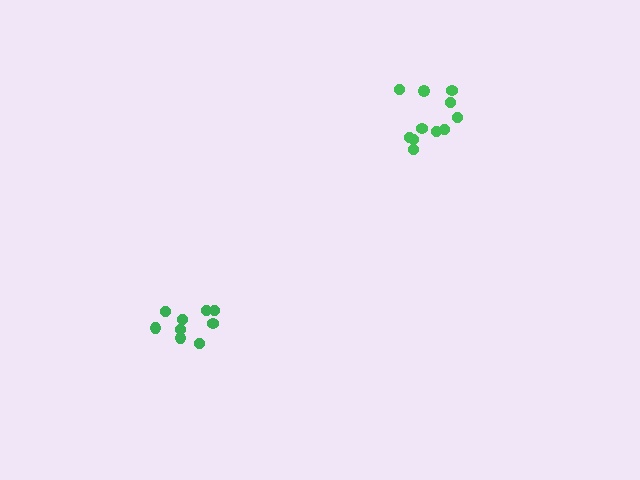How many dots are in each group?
Group 1: 9 dots, Group 2: 11 dots (20 total).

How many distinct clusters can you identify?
There are 2 distinct clusters.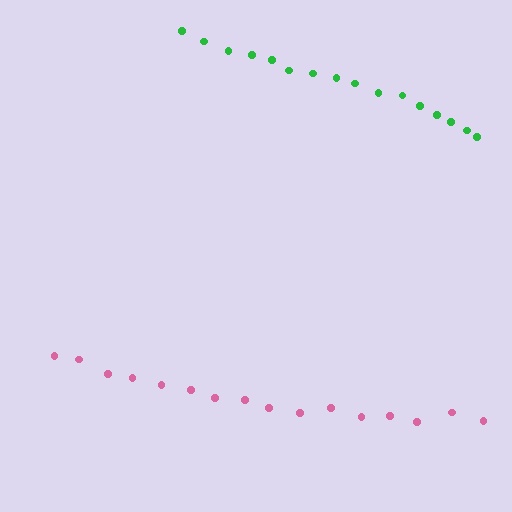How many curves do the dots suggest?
There are 2 distinct paths.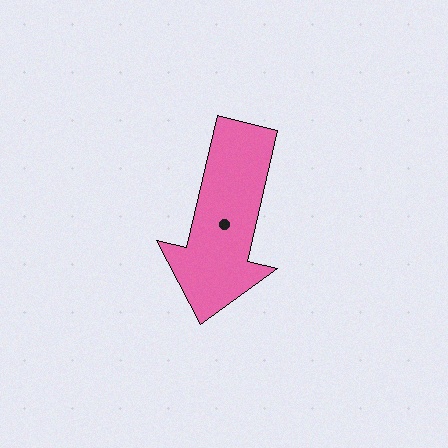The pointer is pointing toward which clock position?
Roughly 6 o'clock.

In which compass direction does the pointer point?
South.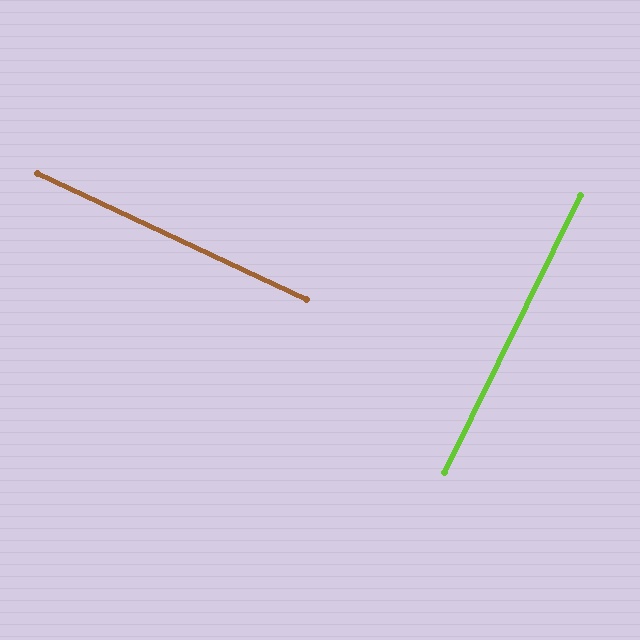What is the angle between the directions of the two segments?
Approximately 89 degrees.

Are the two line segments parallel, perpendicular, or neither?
Perpendicular — they meet at approximately 89°.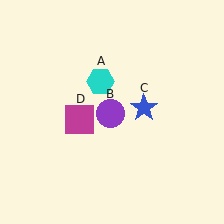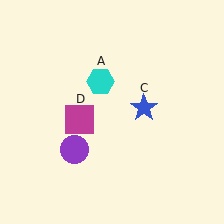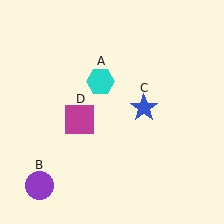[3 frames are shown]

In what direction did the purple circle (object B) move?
The purple circle (object B) moved down and to the left.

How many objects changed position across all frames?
1 object changed position: purple circle (object B).